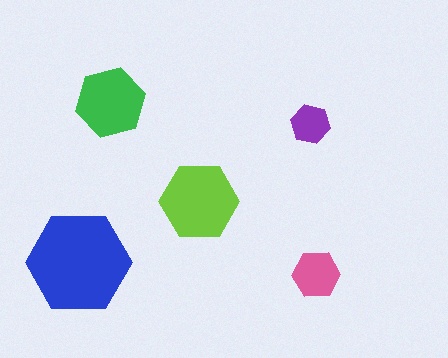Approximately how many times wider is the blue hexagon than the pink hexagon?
About 2 times wider.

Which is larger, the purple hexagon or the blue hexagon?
The blue one.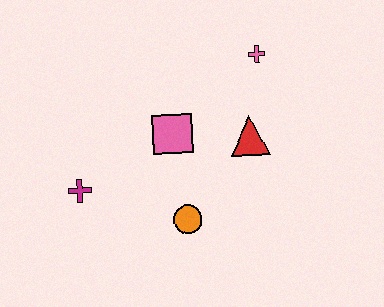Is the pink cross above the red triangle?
Yes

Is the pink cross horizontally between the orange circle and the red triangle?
No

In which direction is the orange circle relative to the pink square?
The orange circle is below the pink square.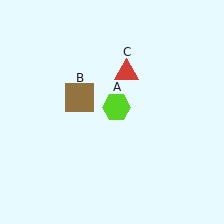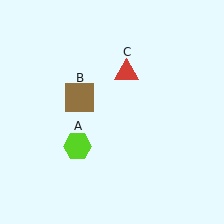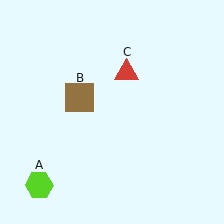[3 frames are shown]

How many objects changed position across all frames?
1 object changed position: lime hexagon (object A).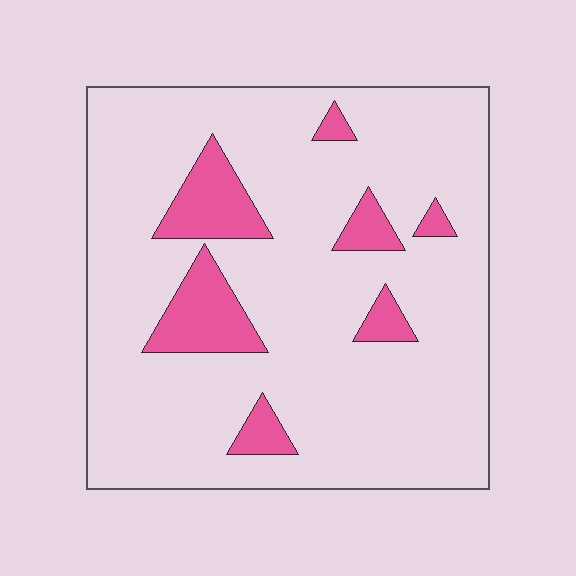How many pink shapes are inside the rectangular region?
7.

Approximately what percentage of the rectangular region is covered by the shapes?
Approximately 15%.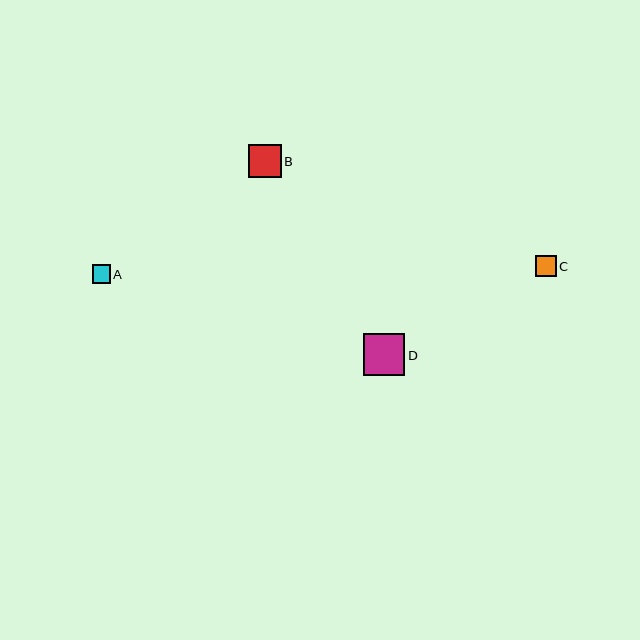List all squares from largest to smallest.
From largest to smallest: D, B, C, A.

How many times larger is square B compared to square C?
Square B is approximately 1.6 times the size of square C.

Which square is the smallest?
Square A is the smallest with a size of approximately 18 pixels.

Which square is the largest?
Square D is the largest with a size of approximately 41 pixels.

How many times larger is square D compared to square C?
Square D is approximately 2.0 times the size of square C.